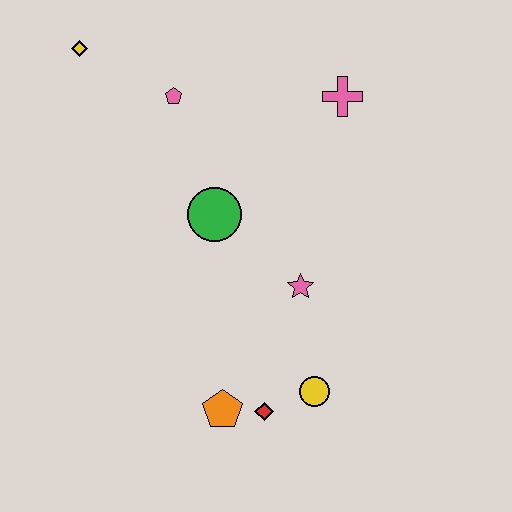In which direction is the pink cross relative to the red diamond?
The pink cross is above the red diamond.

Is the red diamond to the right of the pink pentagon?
Yes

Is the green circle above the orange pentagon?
Yes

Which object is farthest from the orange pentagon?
The yellow diamond is farthest from the orange pentagon.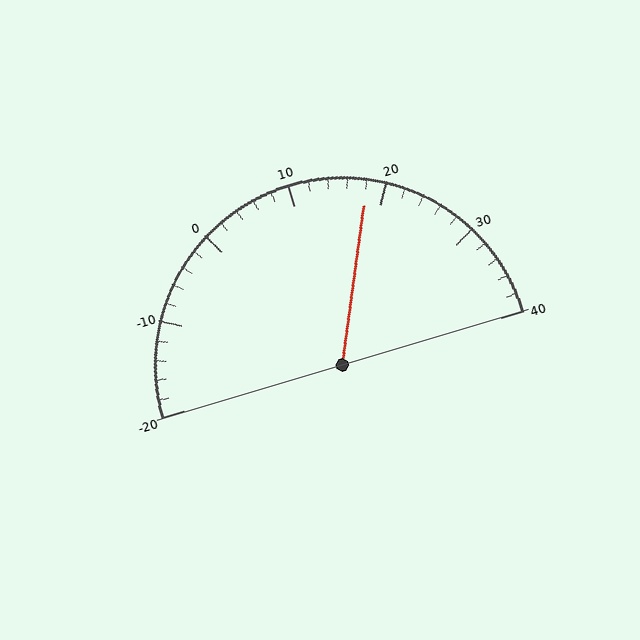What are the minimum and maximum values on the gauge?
The gauge ranges from -20 to 40.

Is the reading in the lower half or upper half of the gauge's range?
The reading is in the upper half of the range (-20 to 40).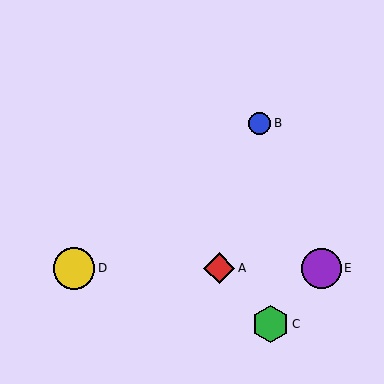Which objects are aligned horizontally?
Objects A, D, E are aligned horizontally.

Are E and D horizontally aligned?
Yes, both are at y≈268.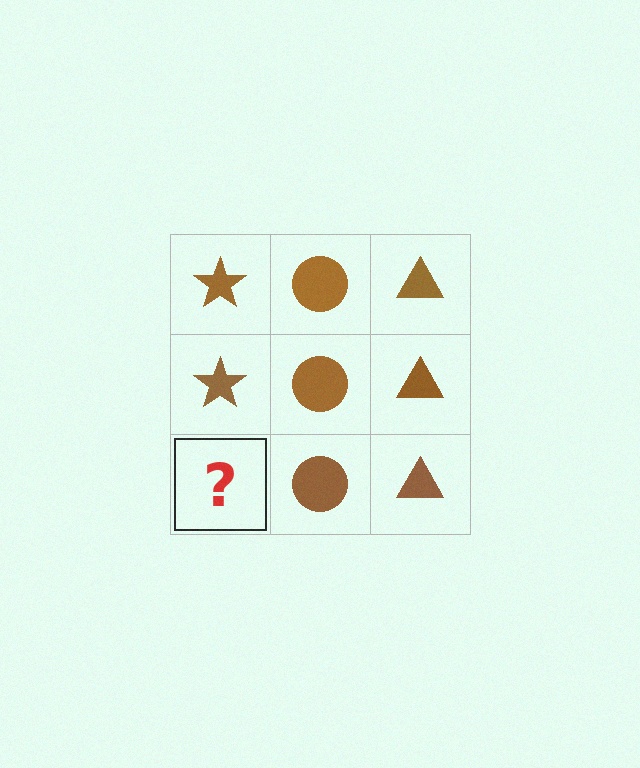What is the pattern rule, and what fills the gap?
The rule is that each column has a consistent shape. The gap should be filled with a brown star.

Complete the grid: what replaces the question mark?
The question mark should be replaced with a brown star.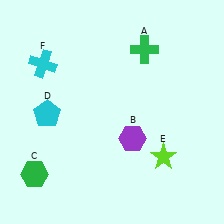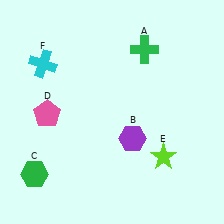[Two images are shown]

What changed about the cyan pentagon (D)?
In Image 1, D is cyan. In Image 2, it changed to pink.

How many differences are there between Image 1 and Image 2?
There is 1 difference between the two images.